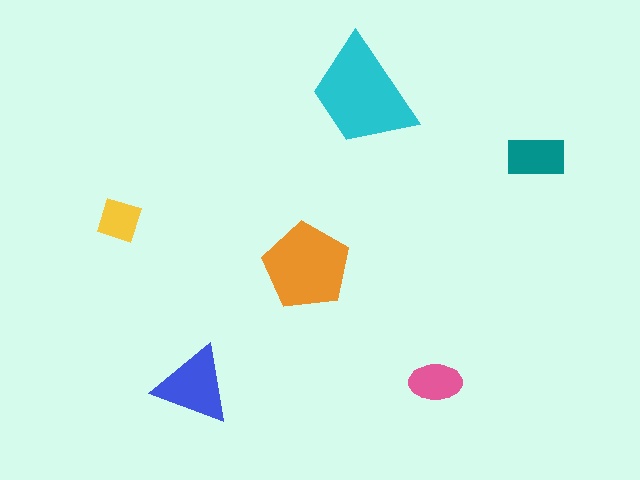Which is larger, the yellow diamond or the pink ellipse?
The pink ellipse.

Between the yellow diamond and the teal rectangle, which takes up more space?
The teal rectangle.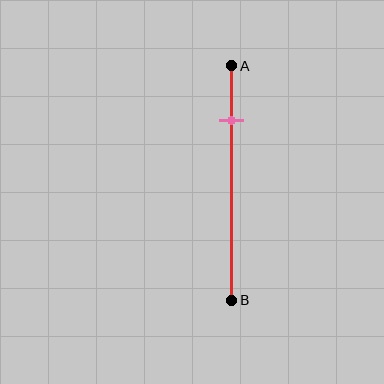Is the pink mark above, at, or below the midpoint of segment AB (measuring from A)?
The pink mark is above the midpoint of segment AB.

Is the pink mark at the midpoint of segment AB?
No, the mark is at about 25% from A, not at the 50% midpoint.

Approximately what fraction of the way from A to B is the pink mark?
The pink mark is approximately 25% of the way from A to B.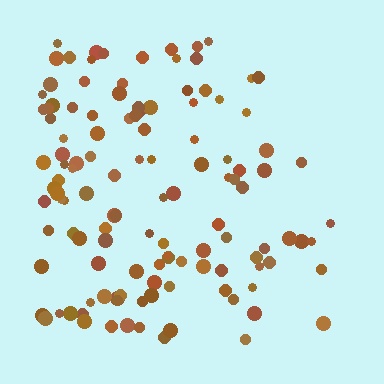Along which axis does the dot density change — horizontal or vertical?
Horizontal.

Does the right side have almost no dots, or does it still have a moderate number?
Still a moderate number, just noticeably fewer than the left.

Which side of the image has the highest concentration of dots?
The left.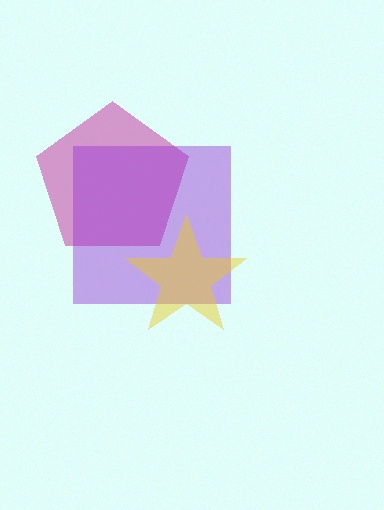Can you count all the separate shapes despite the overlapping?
Yes, there are 3 separate shapes.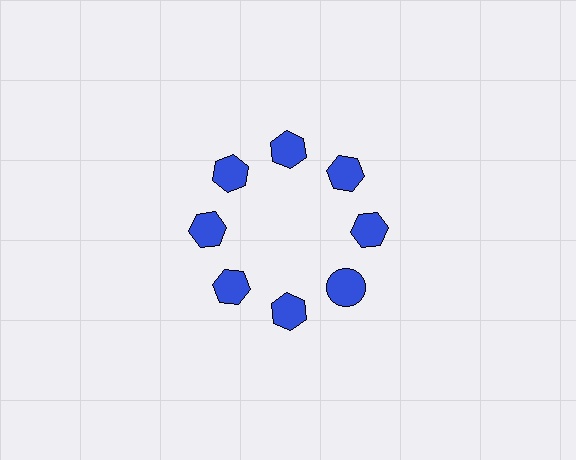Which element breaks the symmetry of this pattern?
The blue circle at roughly the 4 o'clock position breaks the symmetry. All other shapes are blue hexagons.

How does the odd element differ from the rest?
It has a different shape: circle instead of hexagon.